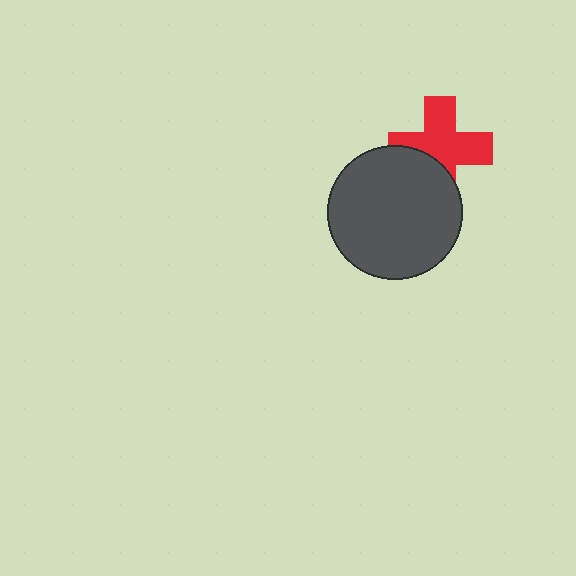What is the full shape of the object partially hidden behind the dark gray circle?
The partially hidden object is a red cross.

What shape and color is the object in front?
The object in front is a dark gray circle.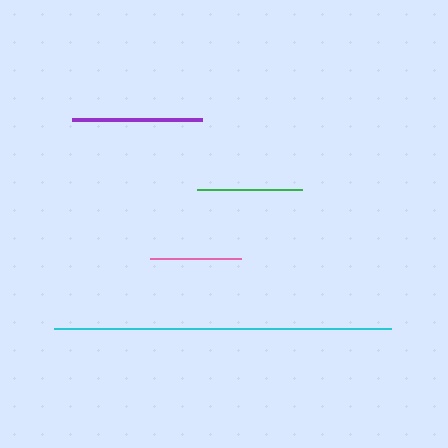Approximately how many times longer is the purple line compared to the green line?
The purple line is approximately 1.2 times the length of the green line.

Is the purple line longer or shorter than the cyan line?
The cyan line is longer than the purple line.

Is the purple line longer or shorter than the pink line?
The purple line is longer than the pink line.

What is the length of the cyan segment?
The cyan segment is approximately 337 pixels long.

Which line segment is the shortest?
The pink line is the shortest at approximately 91 pixels.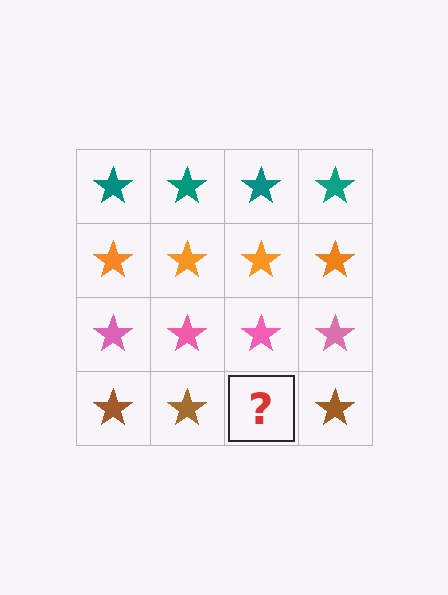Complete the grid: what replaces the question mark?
The question mark should be replaced with a brown star.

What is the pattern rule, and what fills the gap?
The rule is that each row has a consistent color. The gap should be filled with a brown star.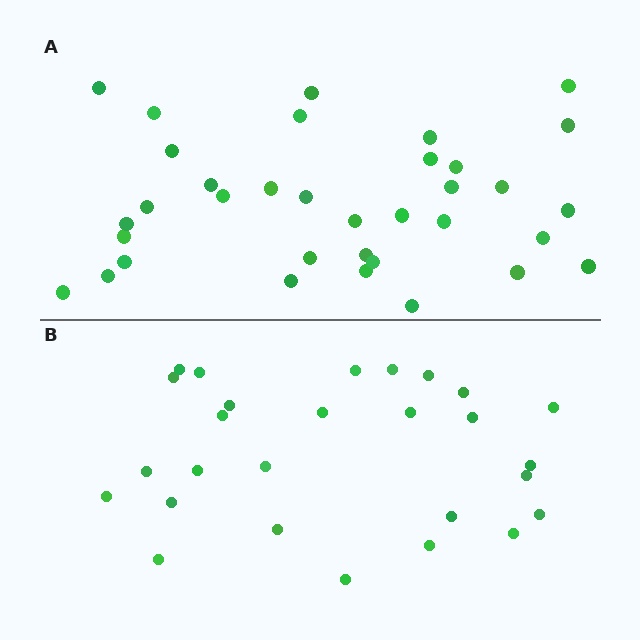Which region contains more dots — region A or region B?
Region A (the top region) has more dots.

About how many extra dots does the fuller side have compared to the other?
Region A has roughly 8 or so more dots than region B.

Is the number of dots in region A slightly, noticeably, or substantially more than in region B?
Region A has noticeably more, but not dramatically so. The ratio is roughly 1.3 to 1.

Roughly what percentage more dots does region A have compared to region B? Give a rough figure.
About 30% more.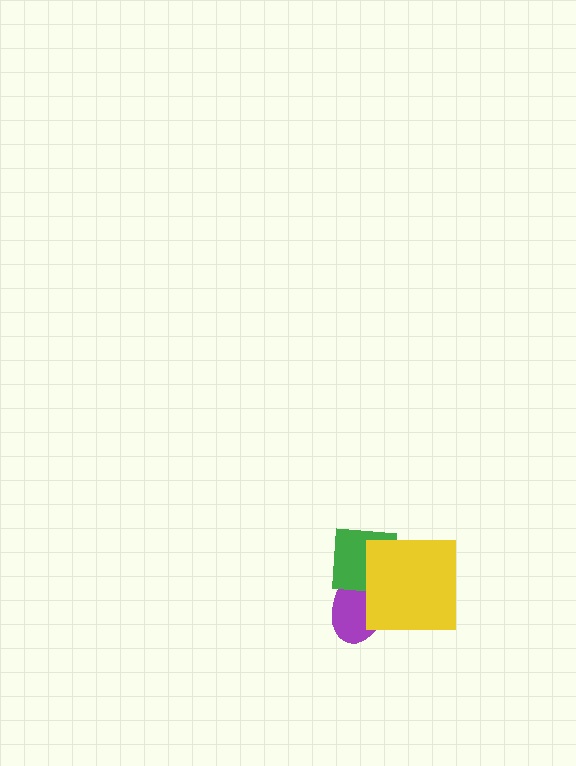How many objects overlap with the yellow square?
2 objects overlap with the yellow square.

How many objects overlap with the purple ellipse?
2 objects overlap with the purple ellipse.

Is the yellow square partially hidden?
No, no other shape covers it.